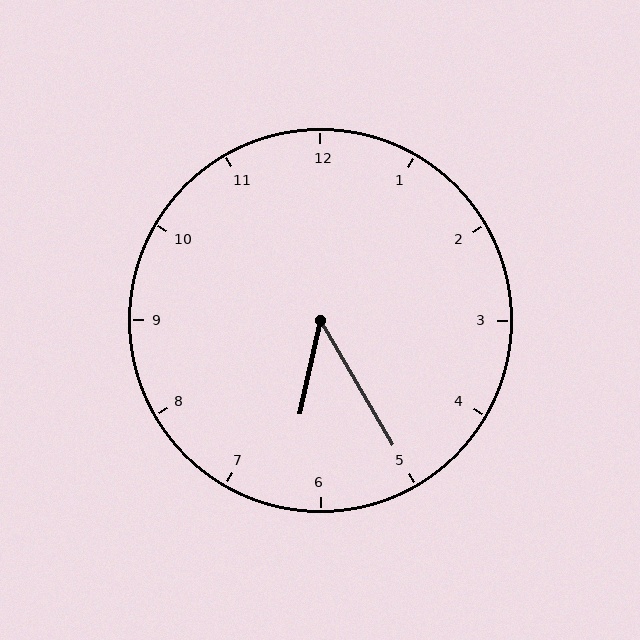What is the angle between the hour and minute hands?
Approximately 42 degrees.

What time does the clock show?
6:25.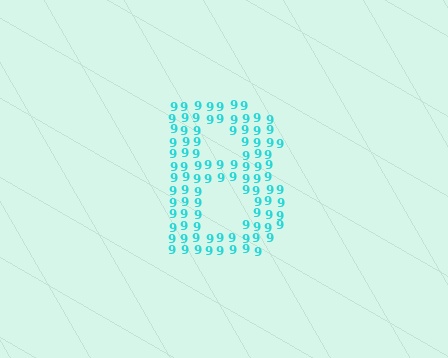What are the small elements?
The small elements are digit 9's.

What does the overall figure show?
The overall figure shows the letter B.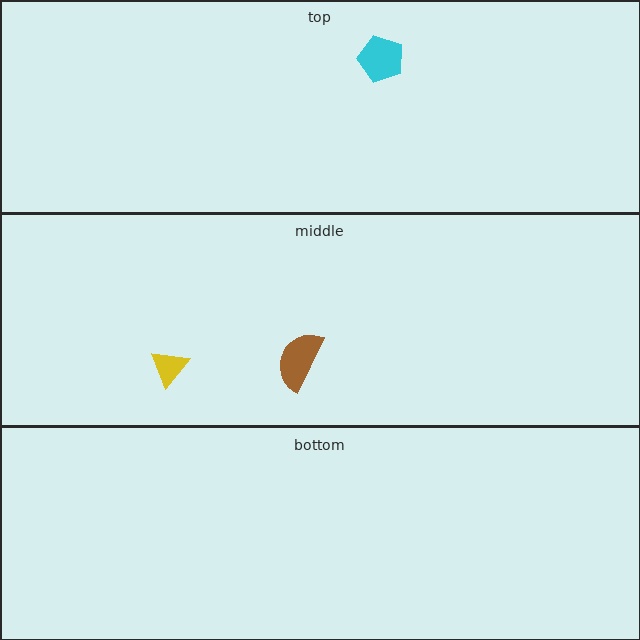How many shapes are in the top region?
1.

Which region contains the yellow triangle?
The middle region.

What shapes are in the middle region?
The yellow triangle, the brown semicircle.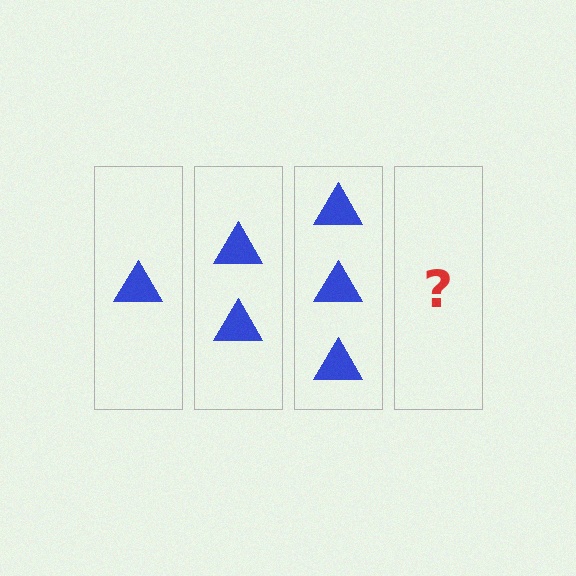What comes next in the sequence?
The next element should be 4 triangles.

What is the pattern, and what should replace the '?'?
The pattern is that each step adds one more triangle. The '?' should be 4 triangles.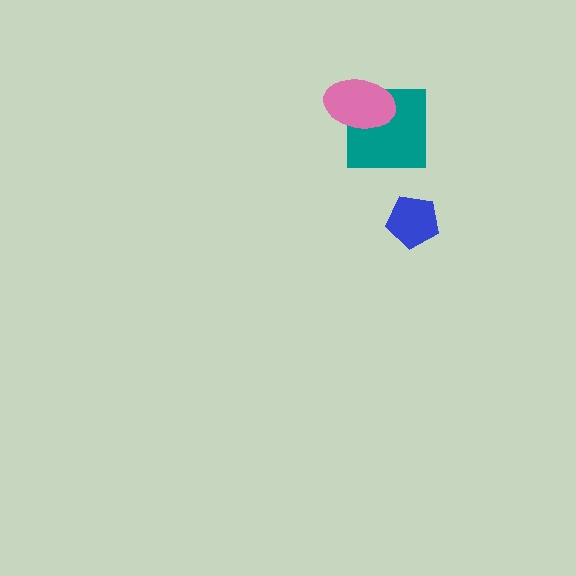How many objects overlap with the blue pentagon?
0 objects overlap with the blue pentagon.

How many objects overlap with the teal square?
1 object overlaps with the teal square.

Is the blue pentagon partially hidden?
No, no other shape covers it.